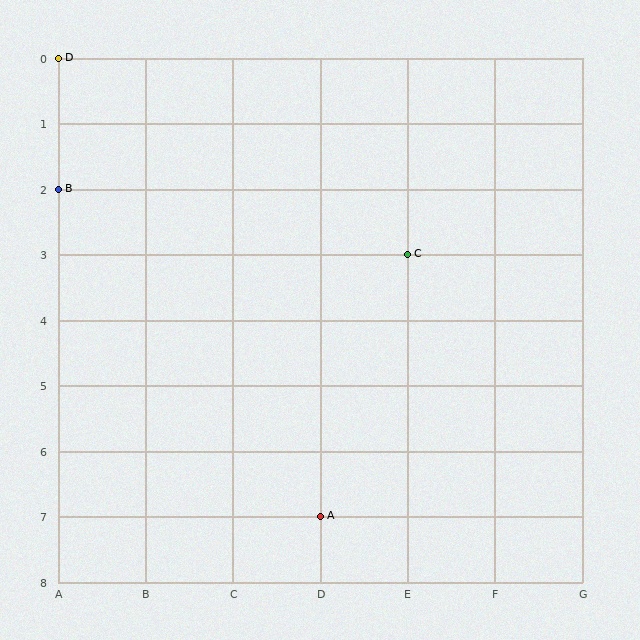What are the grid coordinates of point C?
Point C is at grid coordinates (E, 3).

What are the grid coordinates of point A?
Point A is at grid coordinates (D, 7).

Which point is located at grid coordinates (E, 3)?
Point C is at (E, 3).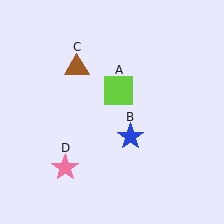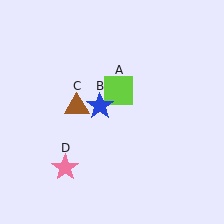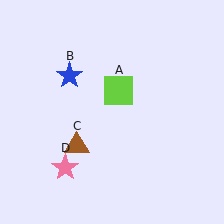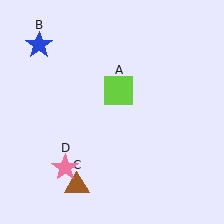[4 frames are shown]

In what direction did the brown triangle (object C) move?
The brown triangle (object C) moved down.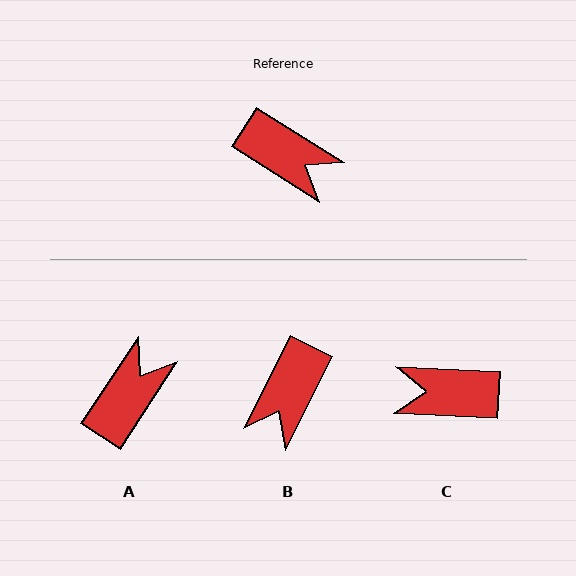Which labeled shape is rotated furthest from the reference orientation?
C, about 151 degrees away.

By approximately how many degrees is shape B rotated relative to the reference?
Approximately 85 degrees clockwise.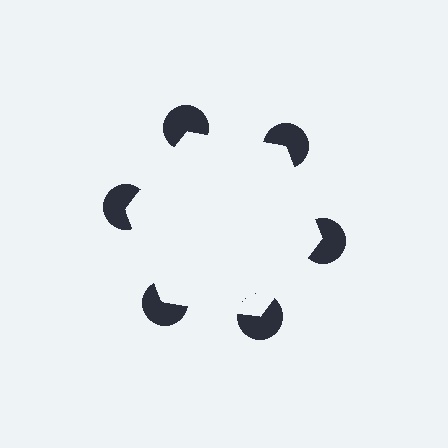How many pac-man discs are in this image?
There are 6 — one at each vertex of the illusory hexagon.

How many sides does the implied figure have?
6 sides.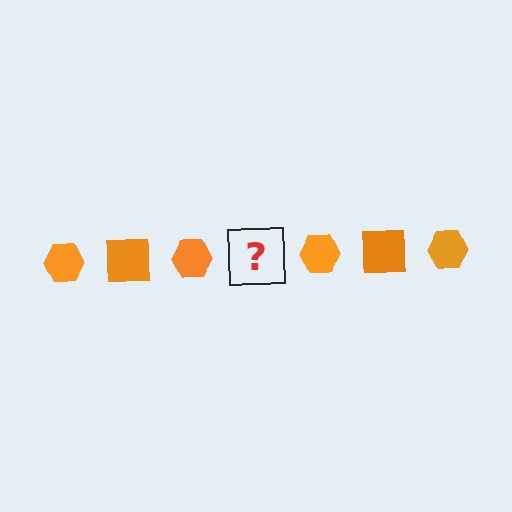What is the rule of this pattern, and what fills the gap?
The rule is that the pattern cycles through hexagon, square shapes in orange. The gap should be filled with an orange square.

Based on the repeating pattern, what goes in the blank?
The blank should be an orange square.